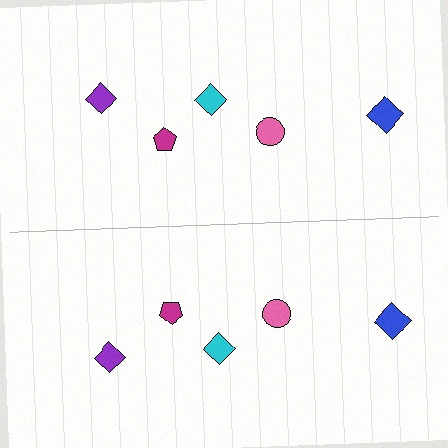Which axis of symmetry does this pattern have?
The pattern has a horizontal axis of symmetry running through the center of the image.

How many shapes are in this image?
There are 10 shapes in this image.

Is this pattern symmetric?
Yes, this pattern has bilateral (reflection) symmetry.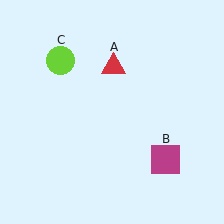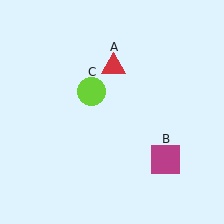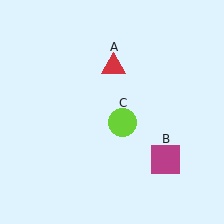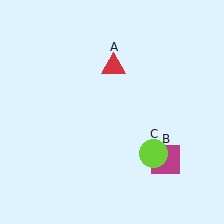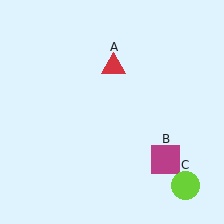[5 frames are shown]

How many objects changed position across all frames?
1 object changed position: lime circle (object C).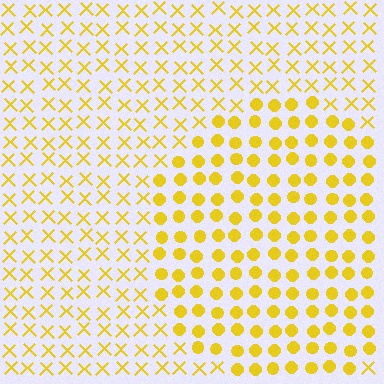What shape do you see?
I see a circle.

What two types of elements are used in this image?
The image uses circles inside the circle region and X marks outside it.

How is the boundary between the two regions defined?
The boundary is defined by a change in element shape: circles inside vs. X marks outside. All elements share the same color and spacing.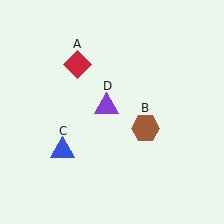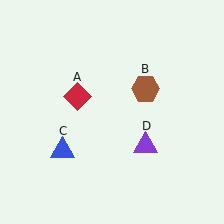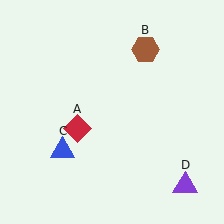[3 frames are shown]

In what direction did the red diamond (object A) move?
The red diamond (object A) moved down.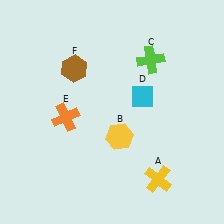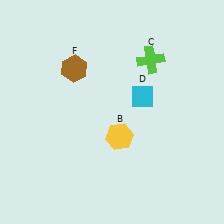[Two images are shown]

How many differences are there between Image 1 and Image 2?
There are 2 differences between the two images.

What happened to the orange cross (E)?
The orange cross (E) was removed in Image 2. It was in the bottom-left area of Image 1.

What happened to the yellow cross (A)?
The yellow cross (A) was removed in Image 2. It was in the bottom-right area of Image 1.